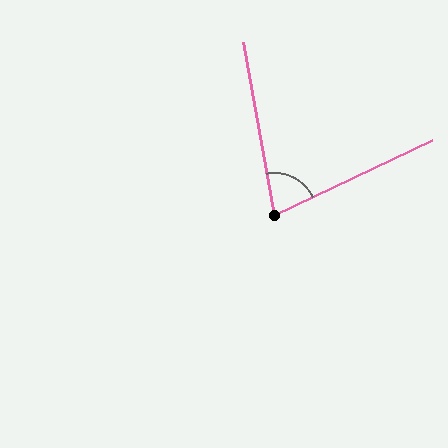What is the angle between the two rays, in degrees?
Approximately 75 degrees.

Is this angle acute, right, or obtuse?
It is acute.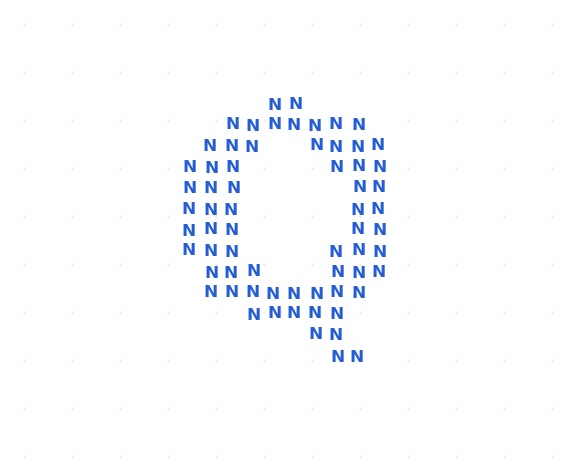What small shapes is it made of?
It is made of small letter N's.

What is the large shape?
The large shape is the letter Q.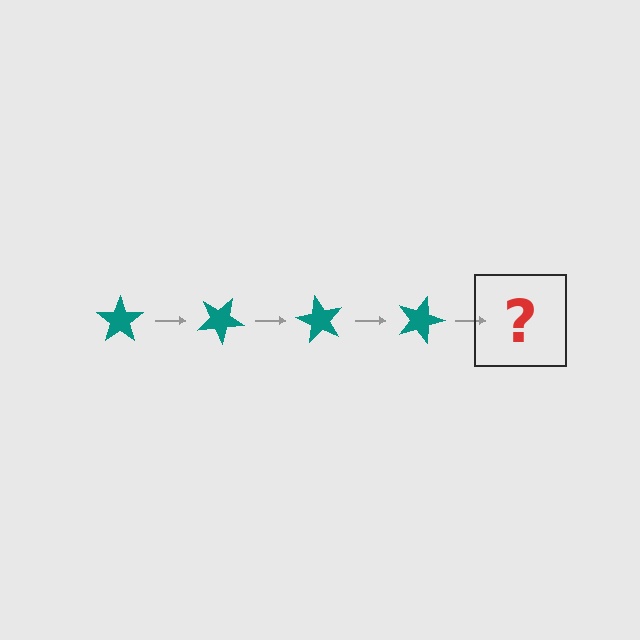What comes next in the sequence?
The next element should be a teal star rotated 120 degrees.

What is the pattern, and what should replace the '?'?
The pattern is that the star rotates 30 degrees each step. The '?' should be a teal star rotated 120 degrees.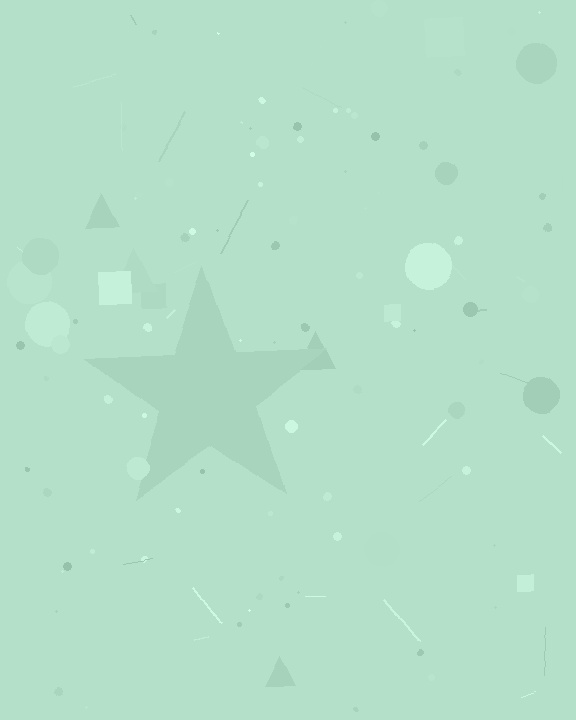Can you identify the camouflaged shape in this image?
The camouflaged shape is a star.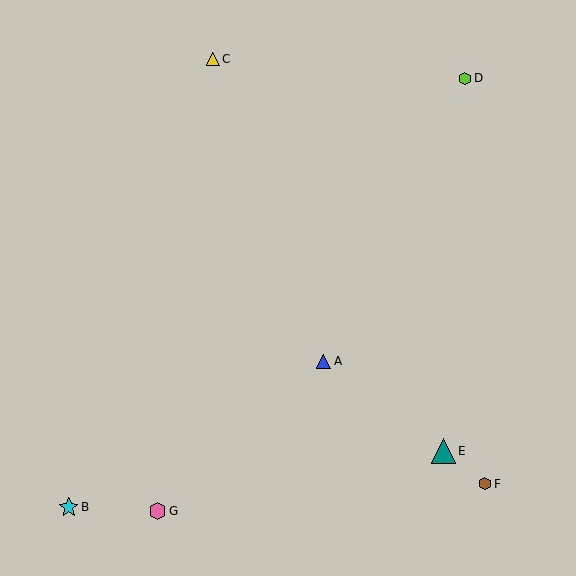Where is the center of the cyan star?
The center of the cyan star is at (69, 507).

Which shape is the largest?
The teal triangle (labeled E) is the largest.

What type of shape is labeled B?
Shape B is a cyan star.